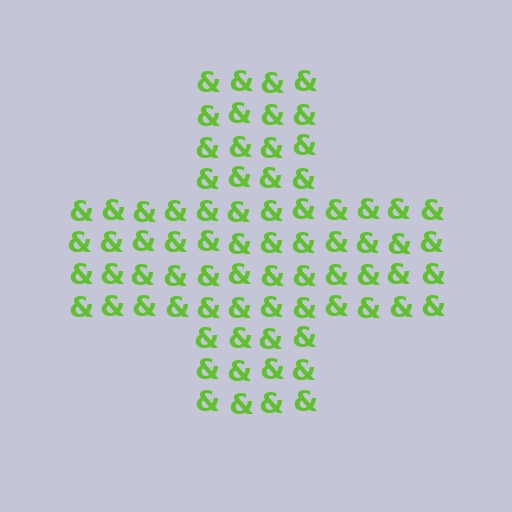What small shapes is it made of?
It is made of small ampersands.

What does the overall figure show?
The overall figure shows a cross.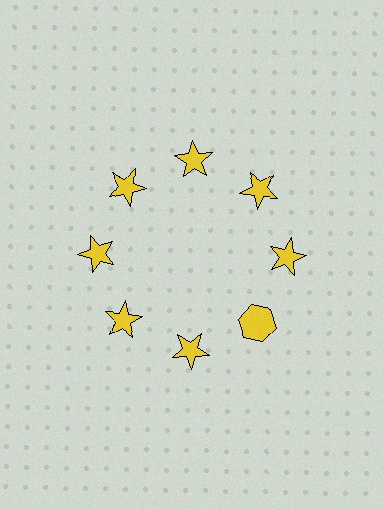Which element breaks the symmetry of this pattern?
The yellow hexagon at roughly the 4 o'clock position breaks the symmetry. All other shapes are yellow stars.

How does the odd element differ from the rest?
It has a different shape: hexagon instead of star.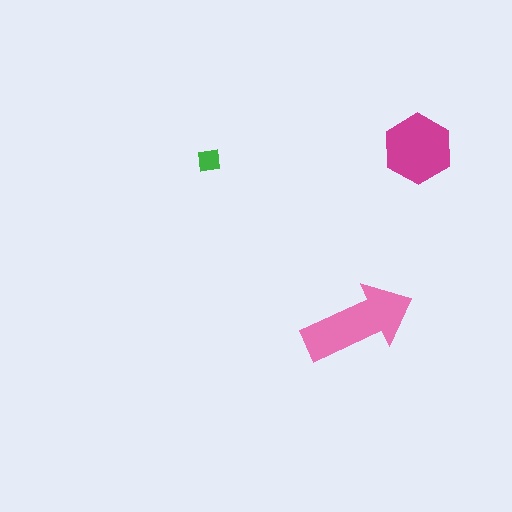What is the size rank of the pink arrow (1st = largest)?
1st.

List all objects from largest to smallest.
The pink arrow, the magenta hexagon, the green square.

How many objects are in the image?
There are 3 objects in the image.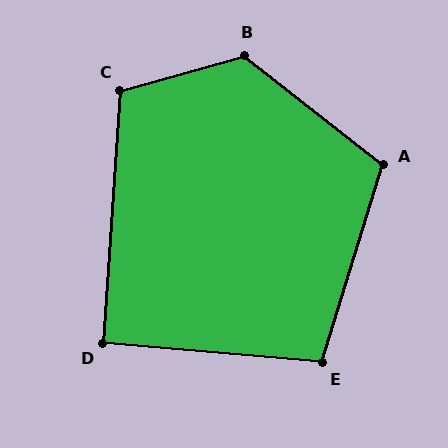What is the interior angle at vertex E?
Approximately 102 degrees (obtuse).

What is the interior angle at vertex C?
Approximately 109 degrees (obtuse).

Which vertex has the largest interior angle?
B, at approximately 126 degrees.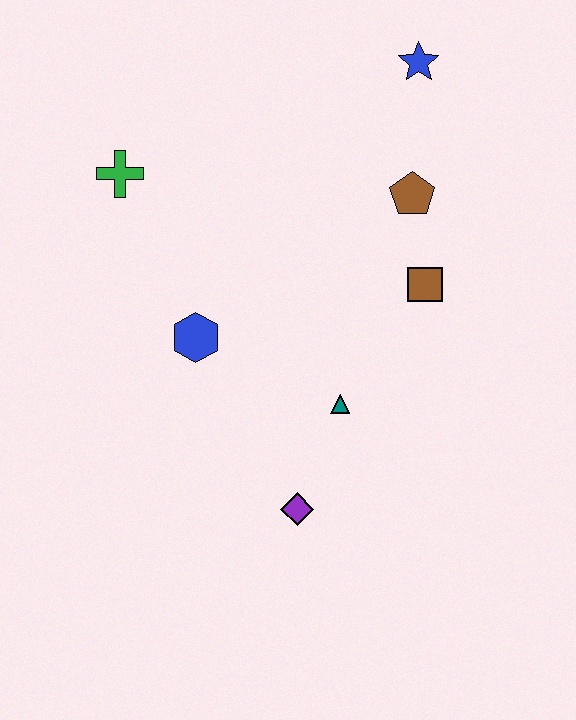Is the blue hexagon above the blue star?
No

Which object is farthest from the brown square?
The green cross is farthest from the brown square.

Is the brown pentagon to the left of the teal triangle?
No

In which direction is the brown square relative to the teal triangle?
The brown square is above the teal triangle.